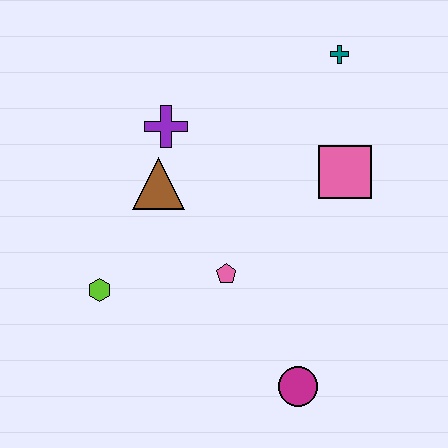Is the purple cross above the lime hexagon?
Yes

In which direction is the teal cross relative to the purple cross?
The teal cross is to the right of the purple cross.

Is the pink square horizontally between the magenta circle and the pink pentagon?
No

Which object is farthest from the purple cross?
The magenta circle is farthest from the purple cross.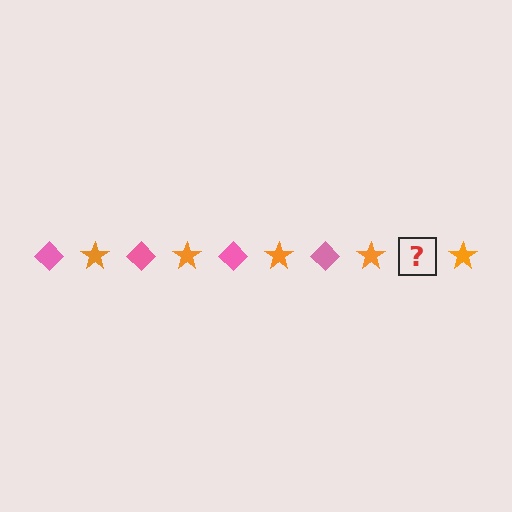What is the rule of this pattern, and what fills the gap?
The rule is that the pattern alternates between pink diamond and orange star. The gap should be filled with a pink diamond.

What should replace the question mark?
The question mark should be replaced with a pink diamond.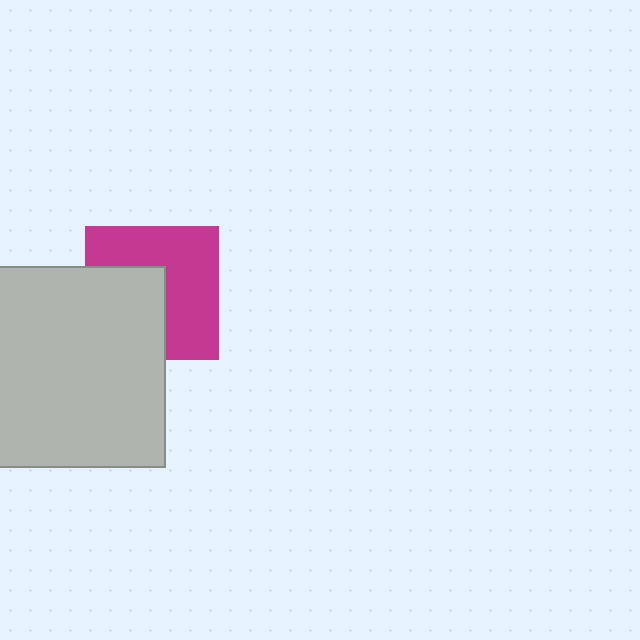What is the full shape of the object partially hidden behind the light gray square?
The partially hidden object is a magenta square.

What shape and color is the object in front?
The object in front is a light gray square.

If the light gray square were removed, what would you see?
You would see the complete magenta square.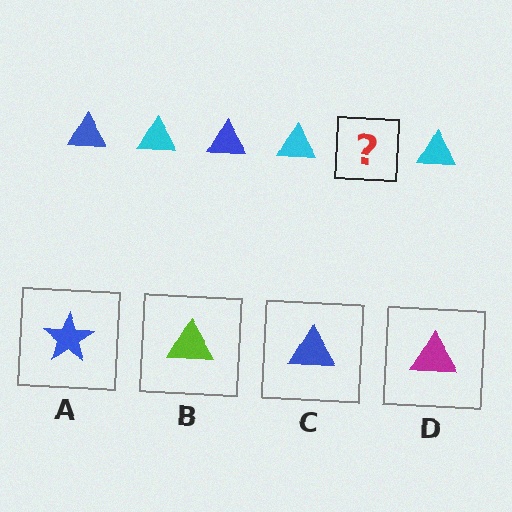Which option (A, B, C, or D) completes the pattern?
C.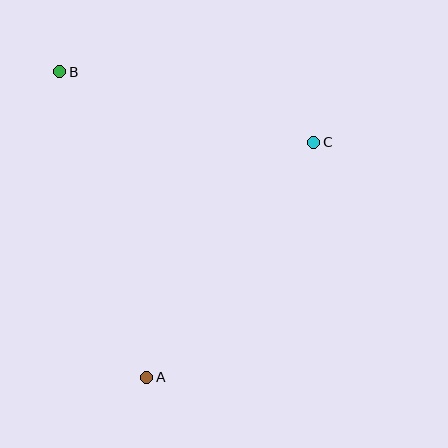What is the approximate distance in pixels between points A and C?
The distance between A and C is approximately 288 pixels.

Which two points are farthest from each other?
Points A and B are farthest from each other.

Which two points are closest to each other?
Points B and C are closest to each other.